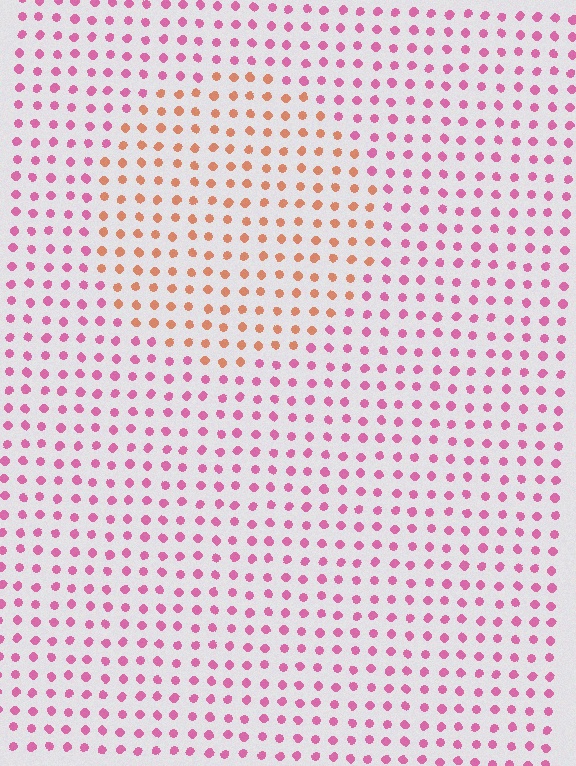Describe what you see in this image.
The image is filled with small pink elements in a uniform arrangement. A circle-shaped region is visible where the elements are tinted to a slightly different hue, forming a subtle color boundary.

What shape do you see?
I see a circle.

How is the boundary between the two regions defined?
The boundary is defined purely by a slight shift in hue (about 50 degrees). Spacing, size, and orientation are identical on both sides.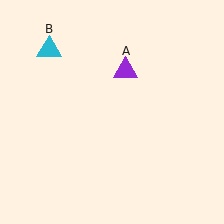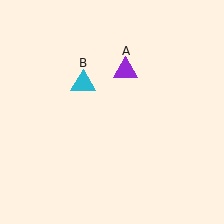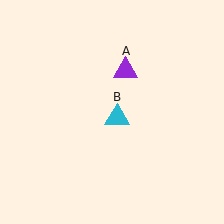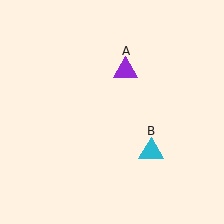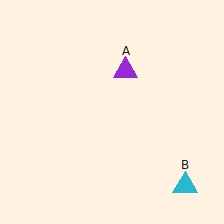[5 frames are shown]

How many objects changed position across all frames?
1 object changed position: cyan triangle (object B).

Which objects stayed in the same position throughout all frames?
Purple triangle (object A) remained stationary.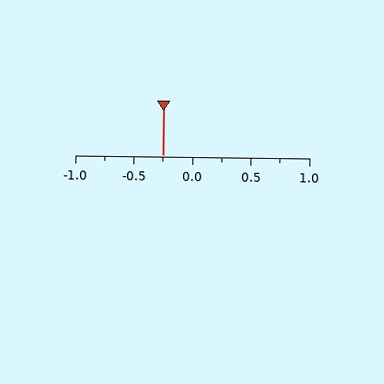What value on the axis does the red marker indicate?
The marker indicates approximately -0.25.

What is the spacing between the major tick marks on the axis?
The major ticks are spaced 0.5 apart.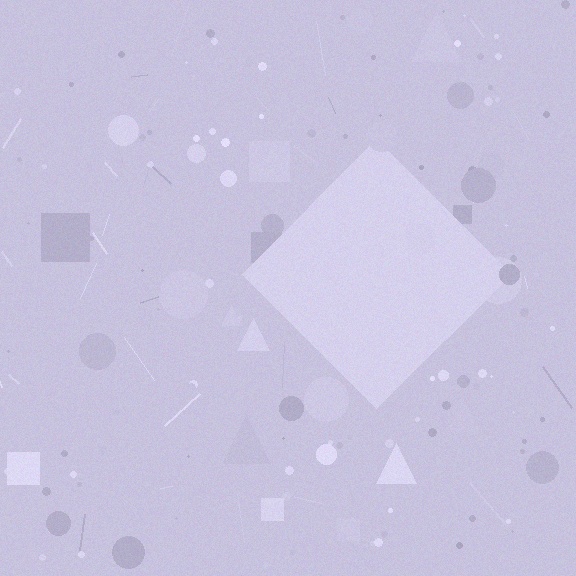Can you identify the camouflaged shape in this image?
The camouflaged shape is a diamond.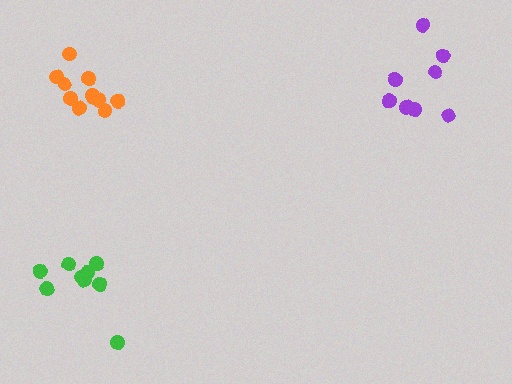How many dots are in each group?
Group 1: 9 dots, Group 2: 11 dots, Group 3: 8 dots (28 total).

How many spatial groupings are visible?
There are 3 spatial groupings.